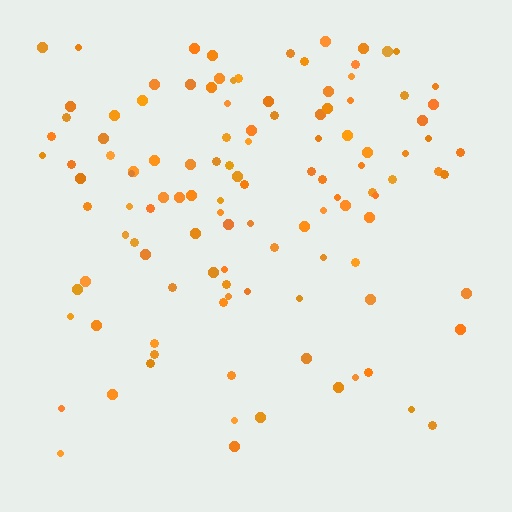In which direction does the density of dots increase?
From bottom to top, with the top side densest.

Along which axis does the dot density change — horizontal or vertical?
Vertical.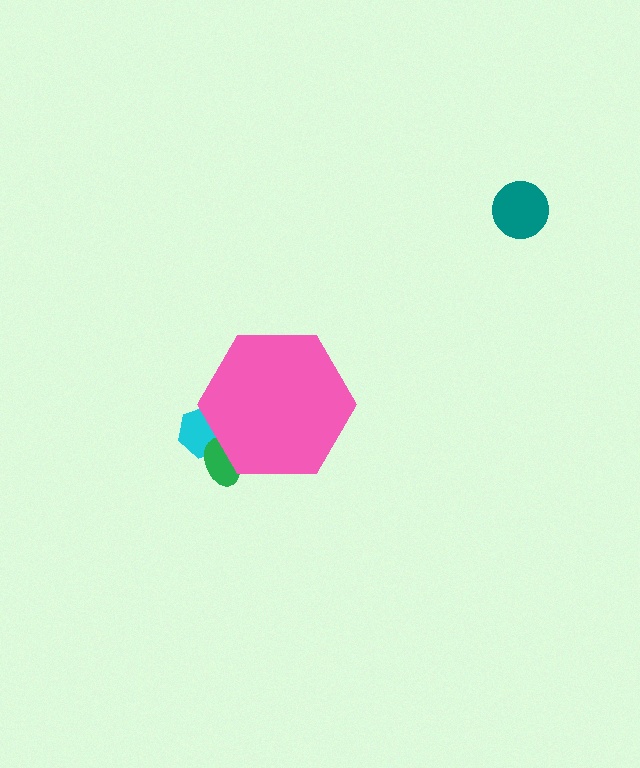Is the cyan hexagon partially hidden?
Yes, the cyan hexagon is partially hidden behind the pink hexagon.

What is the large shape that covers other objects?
A pink hexagon.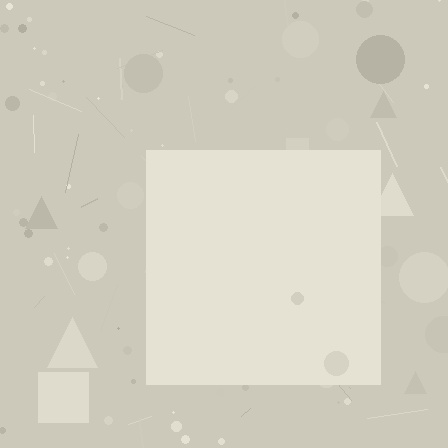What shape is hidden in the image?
A square is hidden in the image.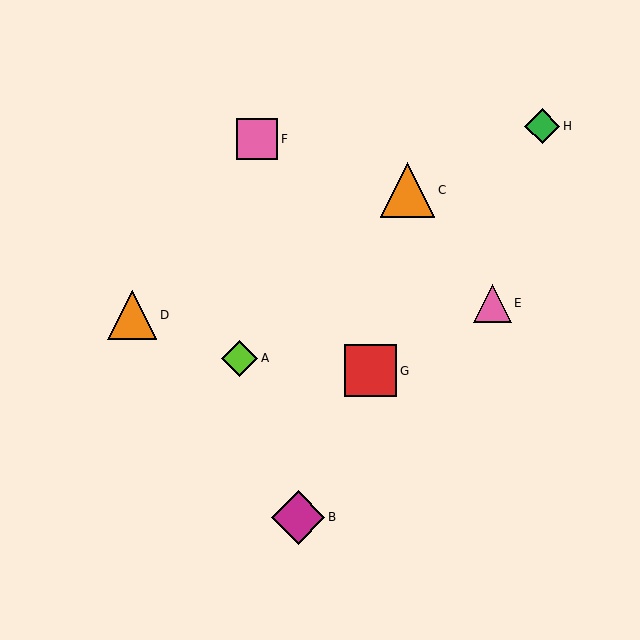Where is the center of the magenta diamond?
The center of the magenta diamond is at (298, 517).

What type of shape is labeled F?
Shape F is a pink square.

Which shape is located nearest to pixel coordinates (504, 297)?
The pink triangle (labeled E) at (492, 303) is nearest to that location.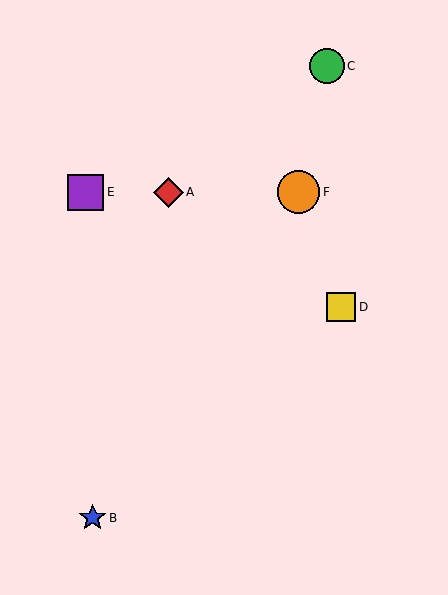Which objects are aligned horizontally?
Objects A, E, F are aligned horizontally.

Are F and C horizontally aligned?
No, F is at y≈192 and C is at y≈66.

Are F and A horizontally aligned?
Yes, both are at y≈192.